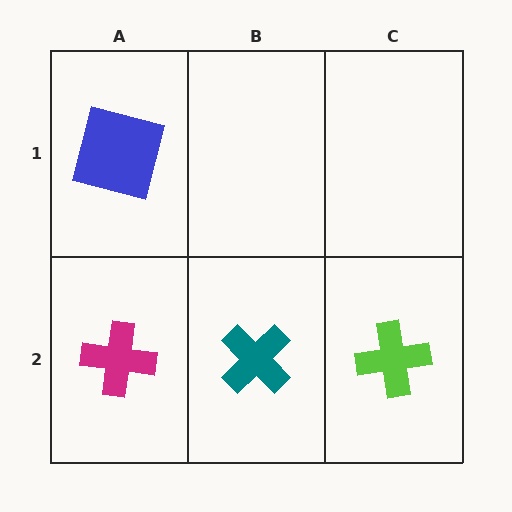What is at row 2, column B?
A teal cross.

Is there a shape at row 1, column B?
No, that cell is empty.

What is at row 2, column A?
A magenta cross.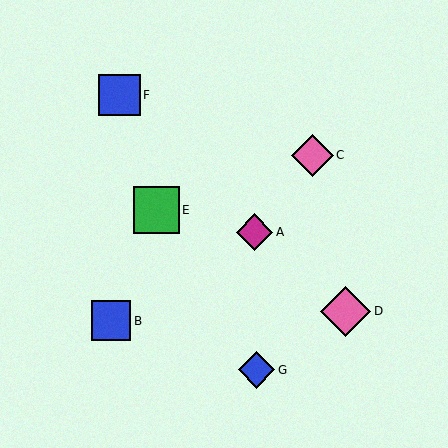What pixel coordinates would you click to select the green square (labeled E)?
Click at (156, 210) to select the green square E.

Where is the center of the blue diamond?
The center of the blue diamond is at (256, 370).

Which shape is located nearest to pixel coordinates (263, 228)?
The magenta diamond (labeled A) at (255, 232) is nearest to that location.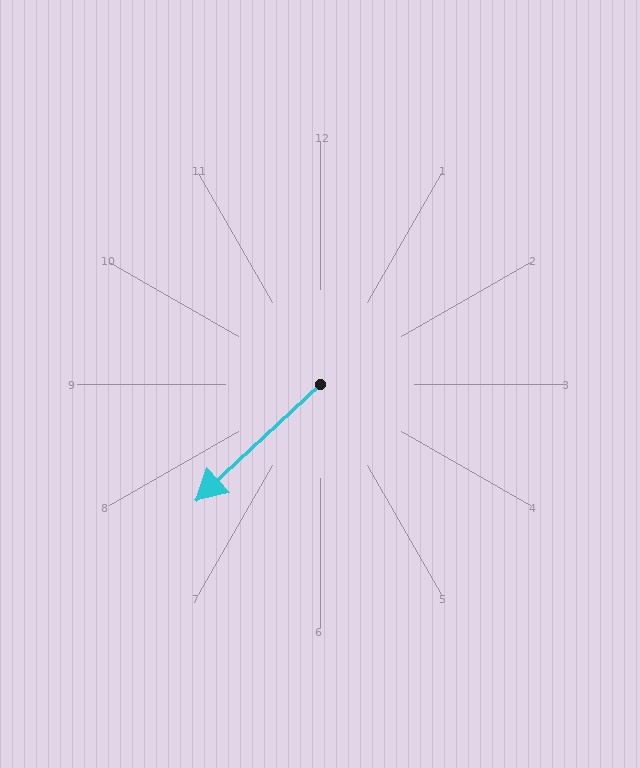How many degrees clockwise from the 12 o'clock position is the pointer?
Approximately 227 degrees.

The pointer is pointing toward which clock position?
Roughly 8 o'clock.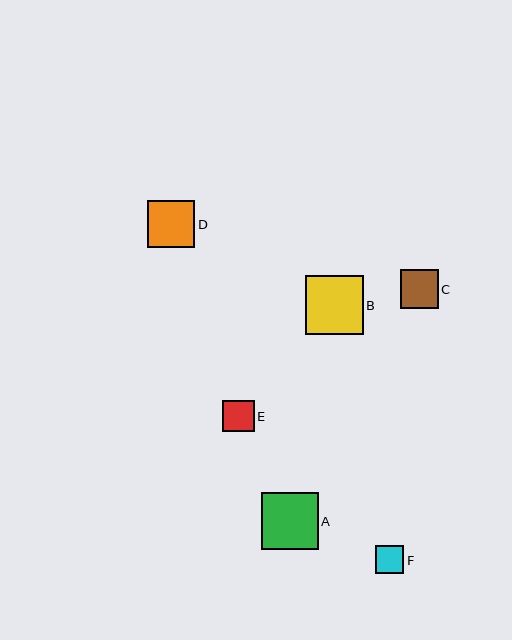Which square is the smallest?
Square F is the smallest with a size of approximately 29 pixels.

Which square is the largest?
Square B is the largest with a size of approximately 58 pixels.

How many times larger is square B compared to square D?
Square B is approximately 1.2 times the size of square D.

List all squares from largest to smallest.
From largest to smallest: B, A, D, C, E, F.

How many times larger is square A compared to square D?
Square A is approximately 1.2 times the size of square D.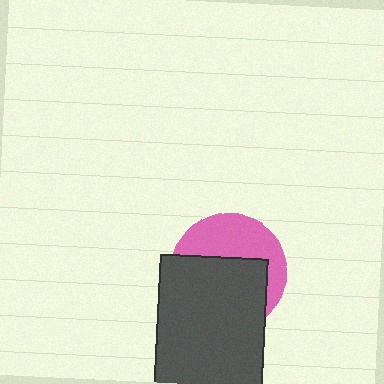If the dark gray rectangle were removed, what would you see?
You would see the complete pink circle.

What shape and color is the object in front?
The object in front is a dark gray rectangle.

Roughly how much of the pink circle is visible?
A small part of it is visible (roughly 42%).